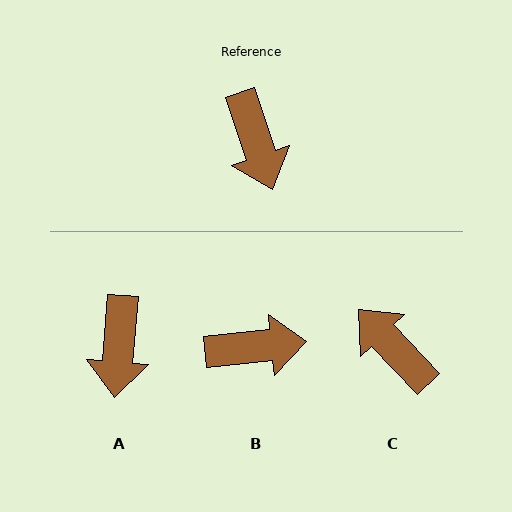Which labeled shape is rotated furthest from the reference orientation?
C, about 155 degrees away.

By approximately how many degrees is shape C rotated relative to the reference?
Approximately 155 degrees clockwise.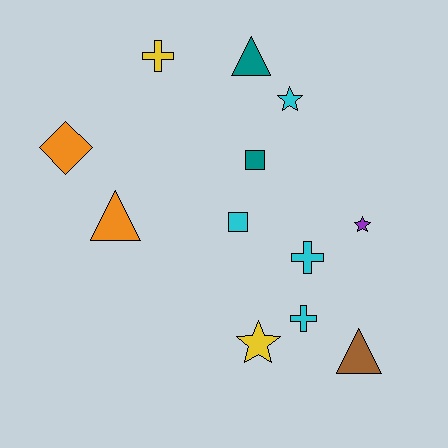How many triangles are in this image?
There are 3 triangles.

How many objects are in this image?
There are 12 objects.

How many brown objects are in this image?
There is 1 brown object.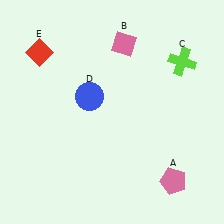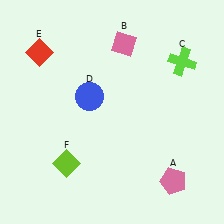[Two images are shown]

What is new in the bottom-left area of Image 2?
A lime diamond (F) was added in the bottom-left area of Image 2.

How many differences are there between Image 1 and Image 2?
There is 1 difference between the two images.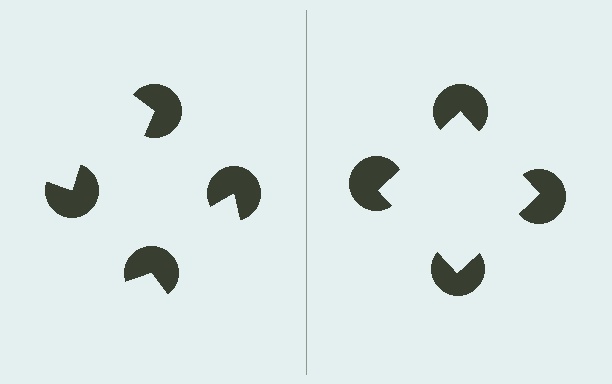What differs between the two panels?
The pac-man discs are positioned identically on both sides; only the wedge orientations differ. On the right they align to a square; on the left they are misaligned.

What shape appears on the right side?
An illusory square.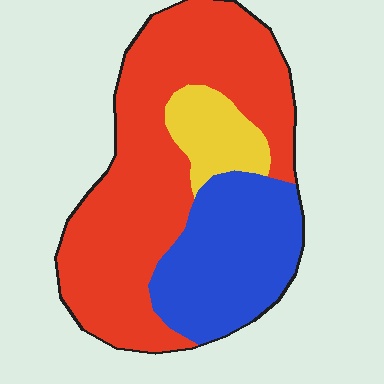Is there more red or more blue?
Red.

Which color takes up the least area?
Yellow, at roughly 10%.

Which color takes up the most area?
Red, at roughly 60%.